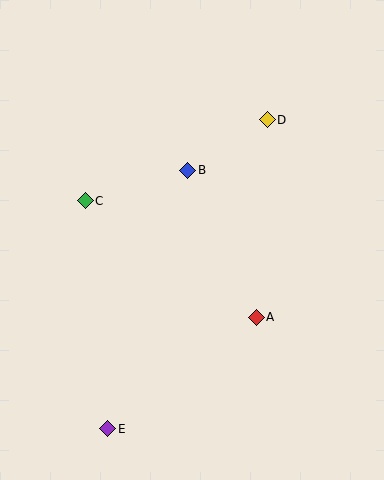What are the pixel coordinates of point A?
Point A is at (256, 317).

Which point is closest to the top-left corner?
Point C is closest to the top-left corner.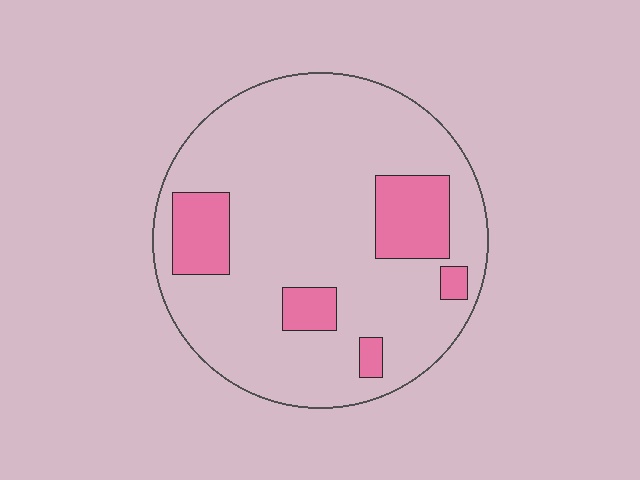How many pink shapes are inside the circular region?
5.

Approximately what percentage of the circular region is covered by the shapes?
Approximately 15%.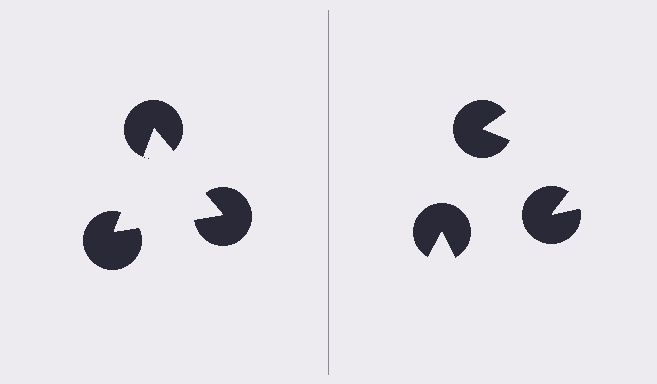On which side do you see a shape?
An illusory triangle appears on the left side. On the right side the wedge cuts are rotated, so no coherent shape forms.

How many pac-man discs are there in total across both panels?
6 — 3 on each side.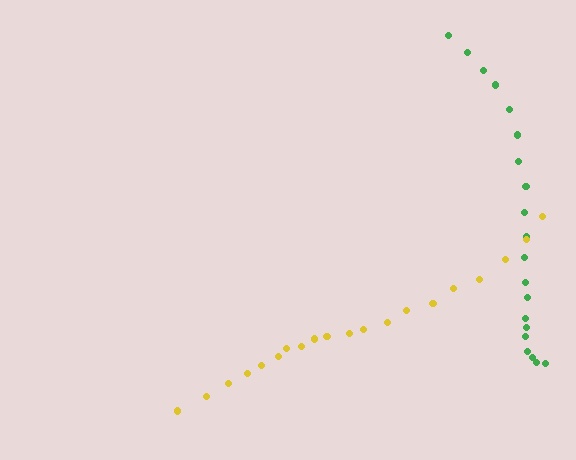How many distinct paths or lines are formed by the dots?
There are 2 distinct paths.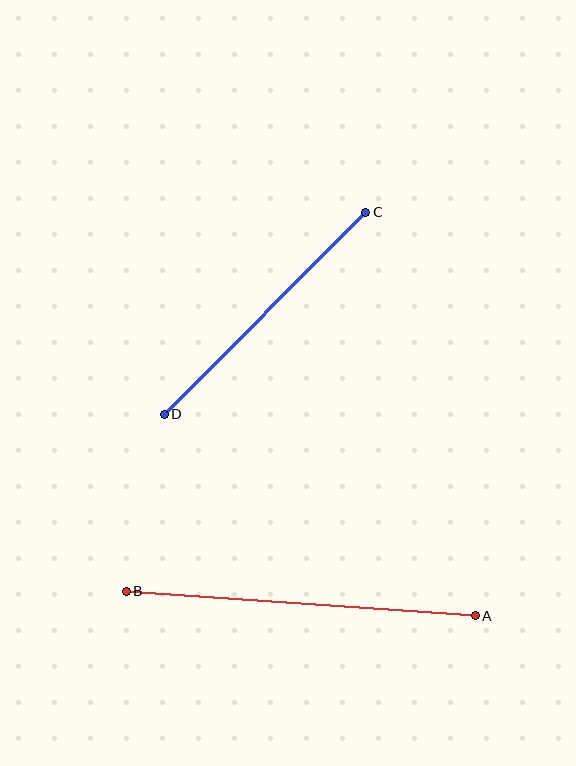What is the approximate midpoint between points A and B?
The midpoint is at approximately (301, 603) pixels.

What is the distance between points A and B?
The distance is approximately 349 pixels.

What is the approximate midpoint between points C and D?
The midpoint is at approximately (265, 313) pixels.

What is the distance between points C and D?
The distance is approximately 285 pixels.